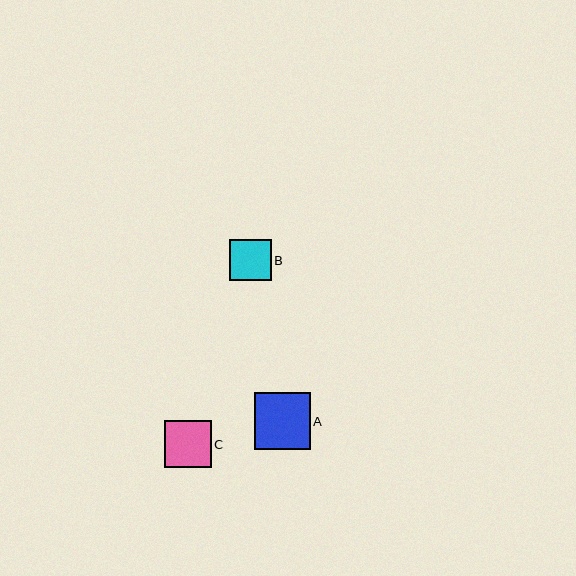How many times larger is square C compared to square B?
Square C is approximately 1.1 times the size of square B.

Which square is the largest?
Square A is the largest with a size of approximately 56 pixels.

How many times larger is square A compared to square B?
Square A is approximately 1.4 times the size of square B.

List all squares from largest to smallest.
From largest to smallest: A, C, B.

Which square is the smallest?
Square B is the smallest with a size of approximately 41 pixels.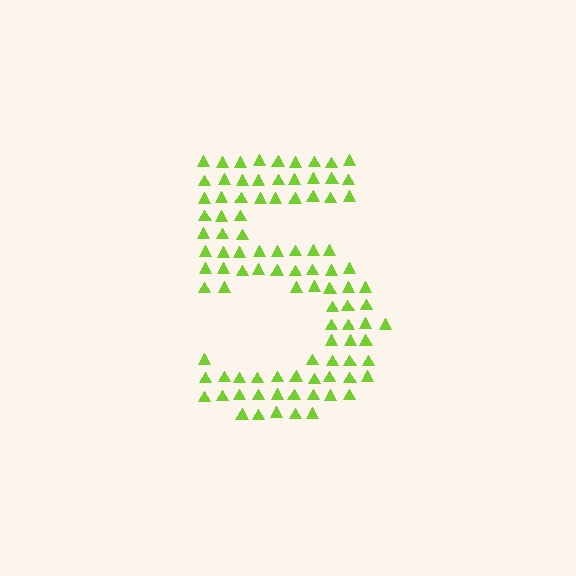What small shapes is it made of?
It is made of small triangles.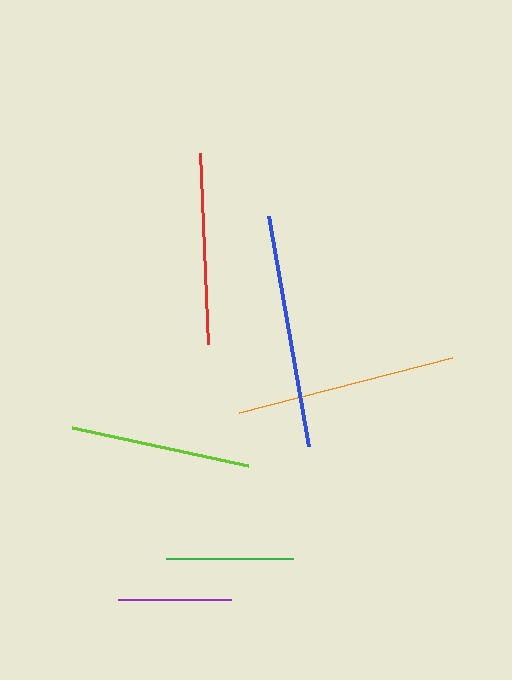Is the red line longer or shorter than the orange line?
The orange line is longer than the red line.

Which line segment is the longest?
The blue line is the longest at approximately 233 pixels.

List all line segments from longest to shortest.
From longest to shortest: blue, orange, red, lime, green, purple.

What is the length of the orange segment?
The orange segment is approximately 220 pixels long.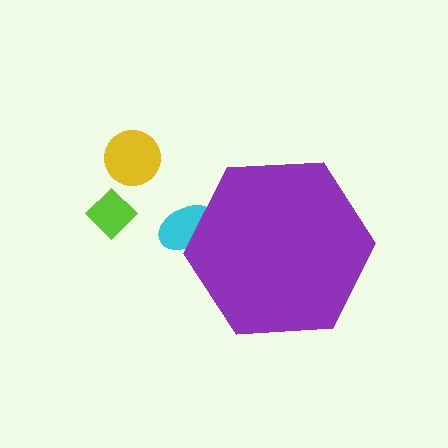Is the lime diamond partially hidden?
No, the lime diamond is fully visible.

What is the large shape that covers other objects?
A purple hexagon.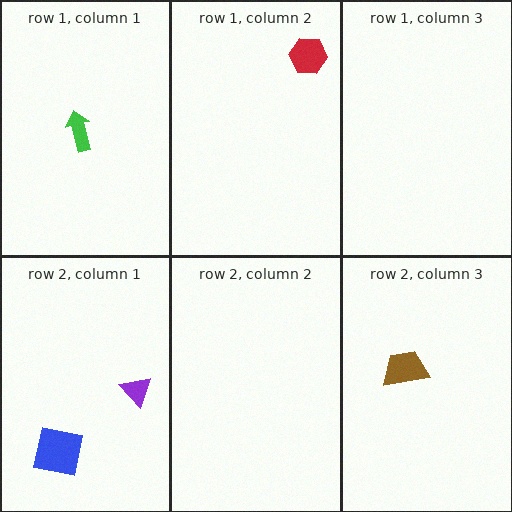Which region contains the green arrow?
The row 1, column 1 region.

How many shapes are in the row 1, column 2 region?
1.